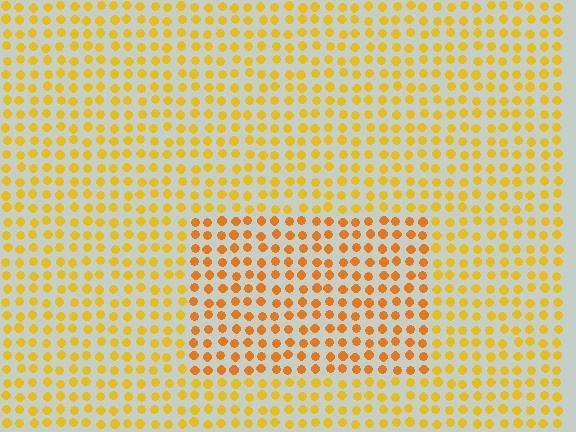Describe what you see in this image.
The image is filled with small yellow elements in a uniform arrangement. A rectangle-shaped region is visible where the elements are tinted to a slightly different hue, forming a subtle color boundary.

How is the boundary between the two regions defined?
The boundary is defined purely by a slight shift in hue (about 20 degrees). Spacing, size, and orientation are identical on both sides.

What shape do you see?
I see a rectangle.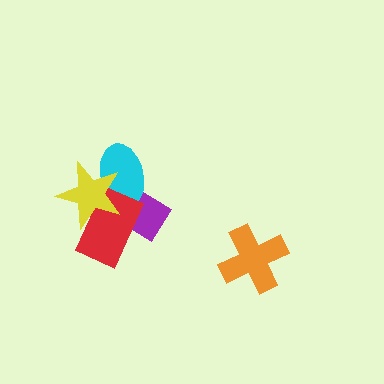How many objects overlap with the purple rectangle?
3 objects overlap with the purple rectangle.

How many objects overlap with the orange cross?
0 objects overlap with the orange cross.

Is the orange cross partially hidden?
No, no other shape covers it.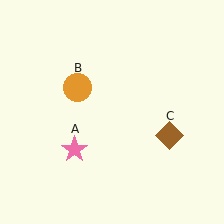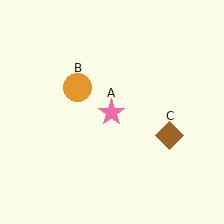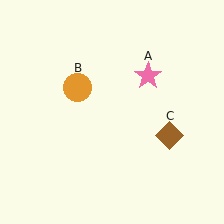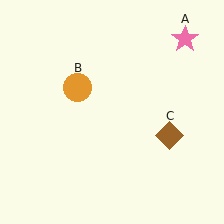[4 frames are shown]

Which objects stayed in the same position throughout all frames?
Orange circle (object B) and brown diamond (object C) remained stationary.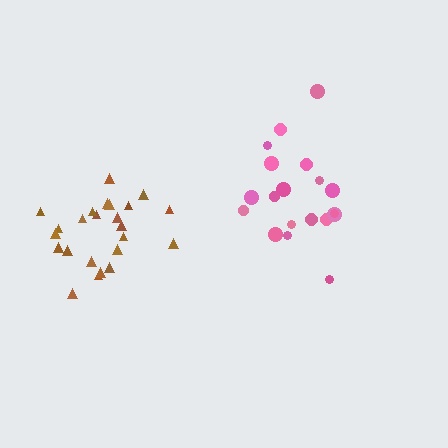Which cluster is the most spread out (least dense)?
Pink.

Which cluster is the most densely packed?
Brown.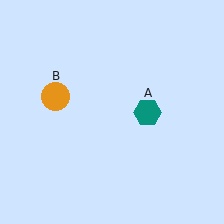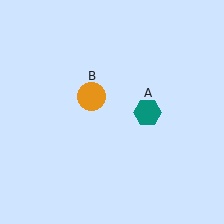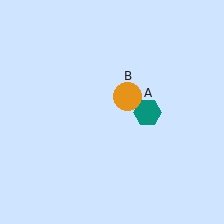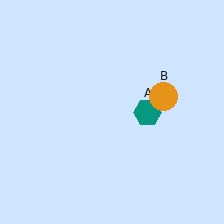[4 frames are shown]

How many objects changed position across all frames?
1 object changed position: orange circle (object B).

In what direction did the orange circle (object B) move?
The orange circle (object B) moved right.